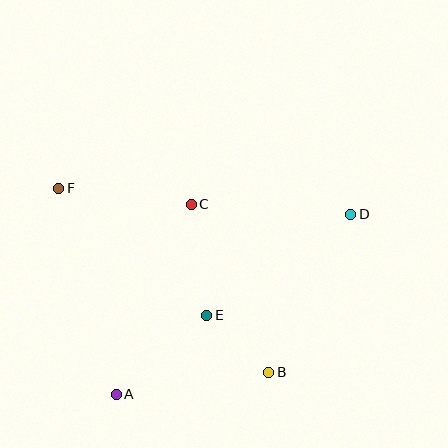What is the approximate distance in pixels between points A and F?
The distance between A and F is approximately 214 pixels.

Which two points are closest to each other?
Points B and E are closest to each other.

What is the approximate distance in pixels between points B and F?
The distance between B and F is approximately 279 pixels.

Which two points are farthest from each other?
Points A and D are farthest from each other.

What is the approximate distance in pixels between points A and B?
The distance between A and B is approximately 154 pixels.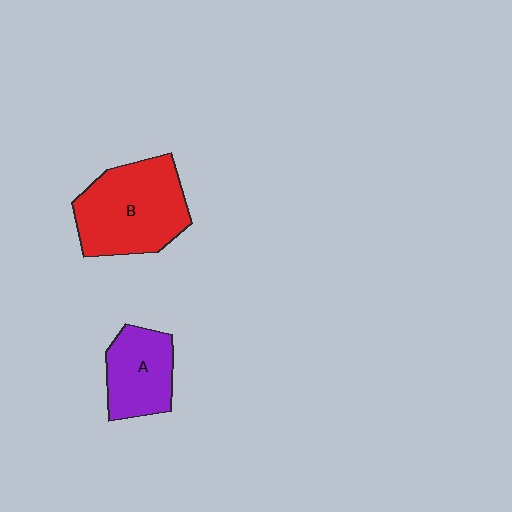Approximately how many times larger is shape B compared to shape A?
Approximately 1.6 times.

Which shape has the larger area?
Shape B (red).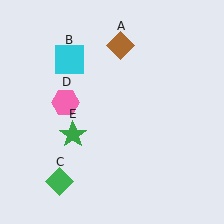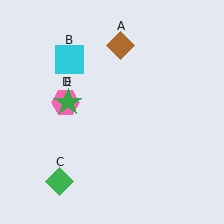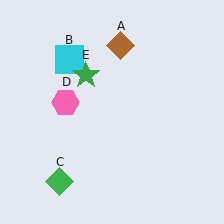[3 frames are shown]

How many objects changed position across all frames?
1 object changed position: green star (object E).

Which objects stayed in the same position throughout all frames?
Brown diamond (object A) and cyan square (object B) and green diamond (object C) and pink hexagon (object D) remained stationary.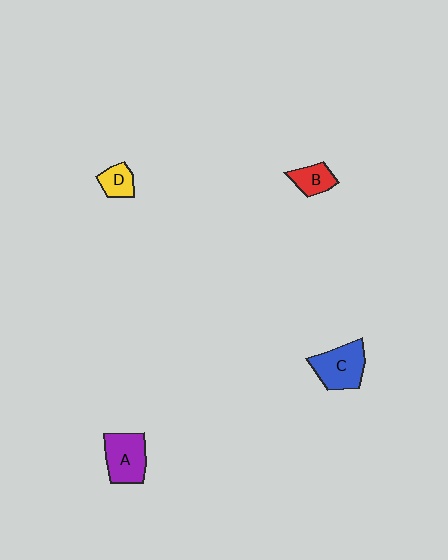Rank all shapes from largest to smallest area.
From largest to smallest: C (blue), A (purple), B (red), D (yellow).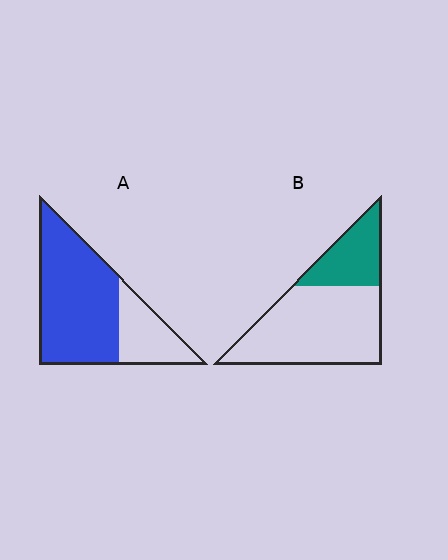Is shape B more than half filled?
No.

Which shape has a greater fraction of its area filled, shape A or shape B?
Shape A.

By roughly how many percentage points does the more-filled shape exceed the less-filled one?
By roughly 45 percentage points (A over B).